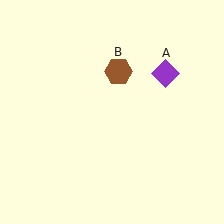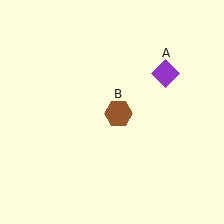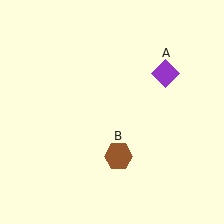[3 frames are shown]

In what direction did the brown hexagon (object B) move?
The brown hexagon (object B) moved down.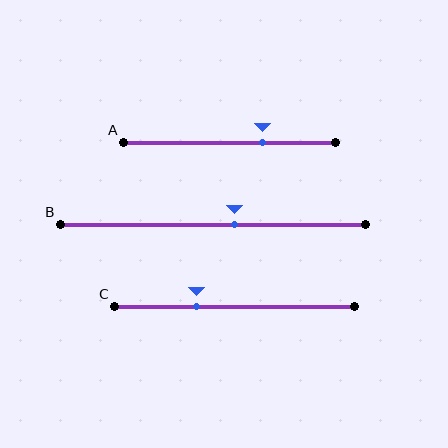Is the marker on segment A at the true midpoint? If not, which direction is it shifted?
No, the marker on segment A is shifted to the right by about 16% of the segment length.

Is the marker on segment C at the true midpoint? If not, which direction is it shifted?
No, the marker on segment C is shifted to the left by about 16% of the segment length.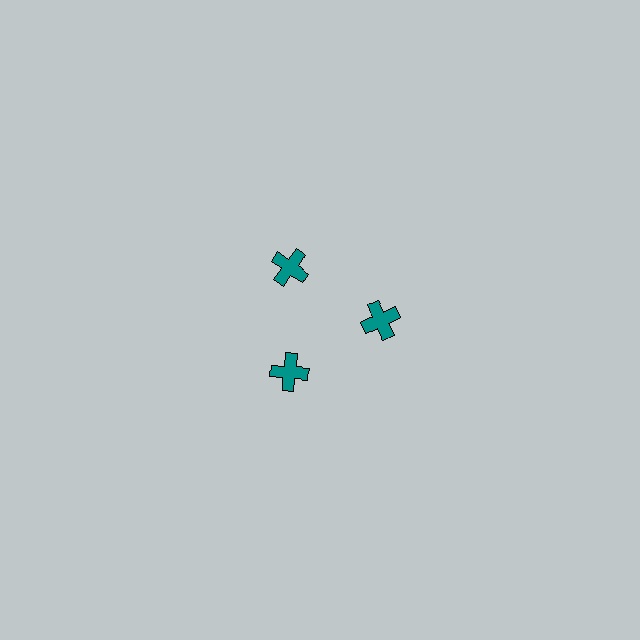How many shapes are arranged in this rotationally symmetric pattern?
There are 3 shapes, arranged in 3 groups of 1.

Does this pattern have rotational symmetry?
Yes, this pattern has 3-fold rotational symmetry. It looks the same after rotating 120 degrees around the center.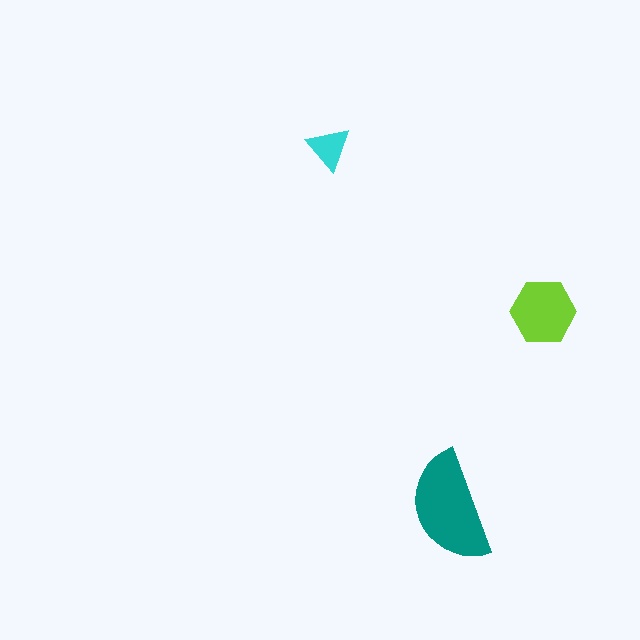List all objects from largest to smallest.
The teal semicircle, the lime hexagon, the cyan triangle.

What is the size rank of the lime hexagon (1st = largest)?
2nd.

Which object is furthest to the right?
The lime hexagon is rightmost.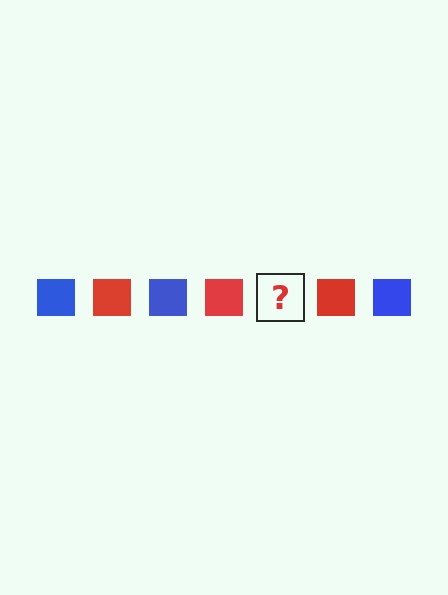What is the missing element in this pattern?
The missing element is a blue square.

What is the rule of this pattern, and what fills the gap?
The rule is that the pattern cycles through blue, red squares. The gap should be filled with a blue square.